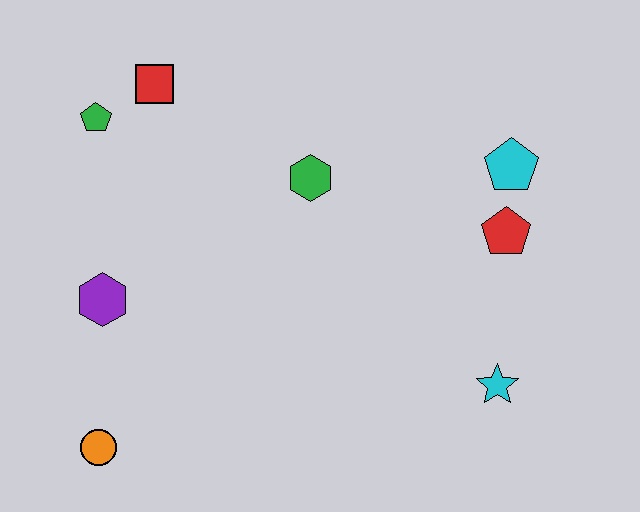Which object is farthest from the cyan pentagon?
The orange circle is farthest from the cyan pentagon.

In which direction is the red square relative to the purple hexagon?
The red square is above the purple hexagon.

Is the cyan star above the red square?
No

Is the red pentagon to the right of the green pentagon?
Yes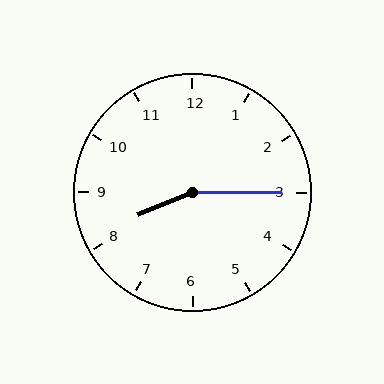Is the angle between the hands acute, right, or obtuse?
It is obtuse.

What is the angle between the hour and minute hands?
Approximately 158 degrees.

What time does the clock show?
8:15.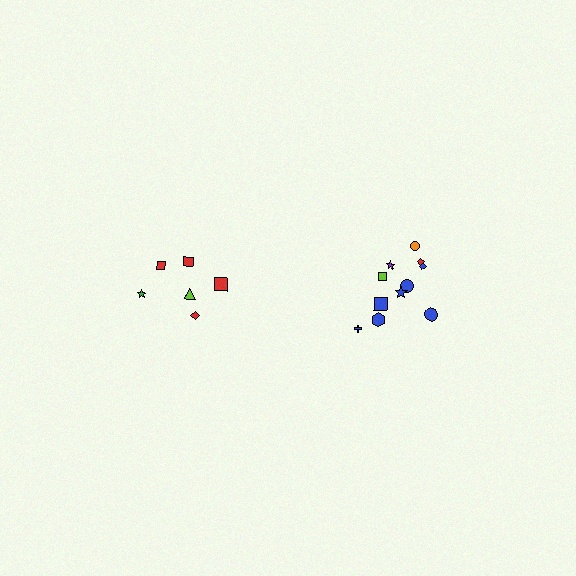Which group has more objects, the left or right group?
The right group.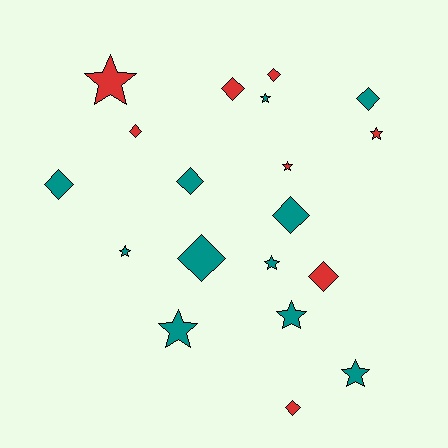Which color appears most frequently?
Teal, with 11 objects.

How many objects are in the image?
There are 19 objects.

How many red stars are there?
There are 3 red stars.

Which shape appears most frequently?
Diamond, with 10 objects.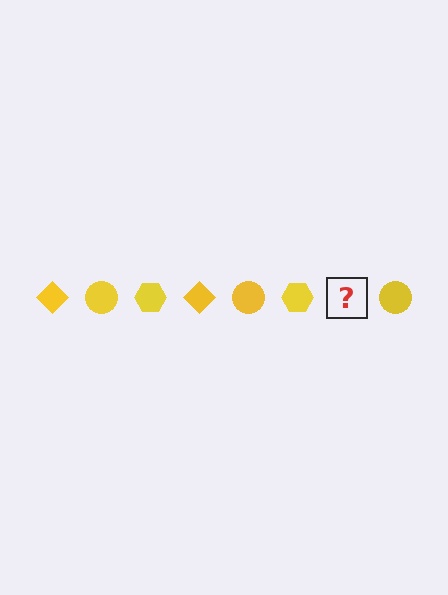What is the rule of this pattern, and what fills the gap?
The rule is that the pattern cycles through diamond, circle, hexagon shapes in yellow. The gap should be filled with a yellow diamond.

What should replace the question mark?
The question mark should be replaced with a yellow diamond.